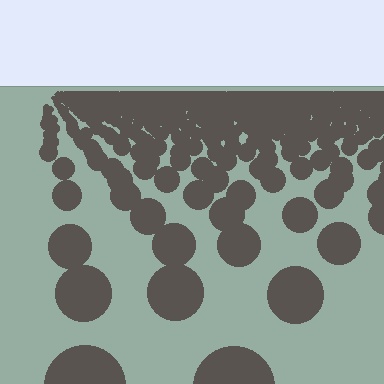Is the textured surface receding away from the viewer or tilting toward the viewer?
The surface is receding away from the viewer. Texture elements get smaller and denser toward the top.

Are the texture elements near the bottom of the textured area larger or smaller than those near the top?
Larger. Near the bottom, elements are closer to the viewer and appear at a bigger on-screen size.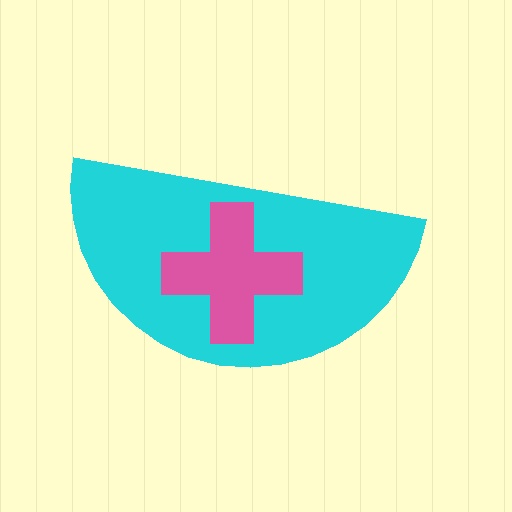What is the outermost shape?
The cyan semicircle.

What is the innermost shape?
The pink cross.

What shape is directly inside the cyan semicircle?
The pink cross.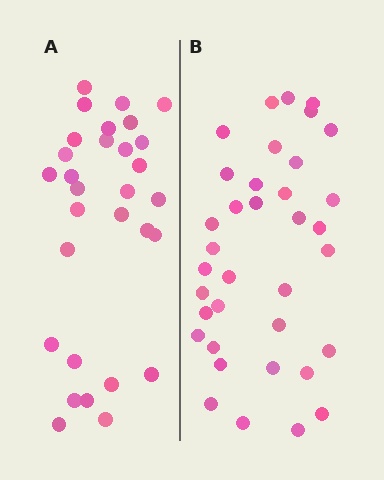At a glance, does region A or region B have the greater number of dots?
Region B (the right region) has more dots.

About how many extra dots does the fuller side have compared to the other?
Region B has about 6 more dots than region A.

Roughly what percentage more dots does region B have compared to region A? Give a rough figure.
About 20% more.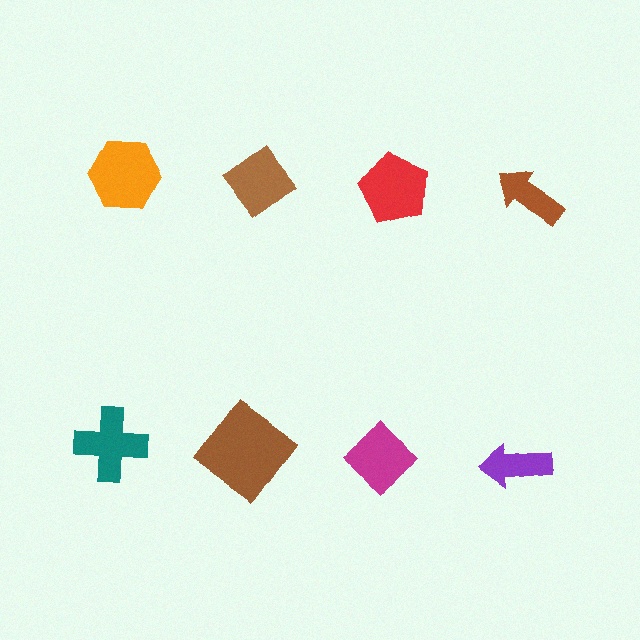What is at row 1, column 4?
A brown arrow.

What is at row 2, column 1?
A teal cross.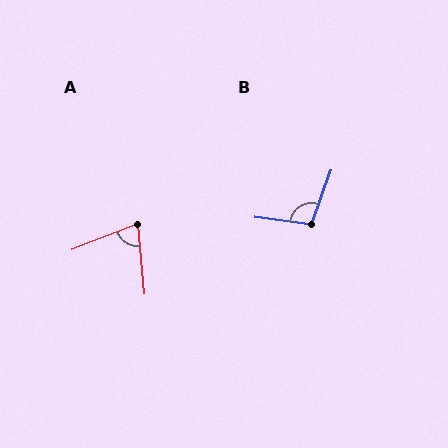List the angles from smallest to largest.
A (74°), B (102°).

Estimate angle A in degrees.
Approximately 74 degrees.